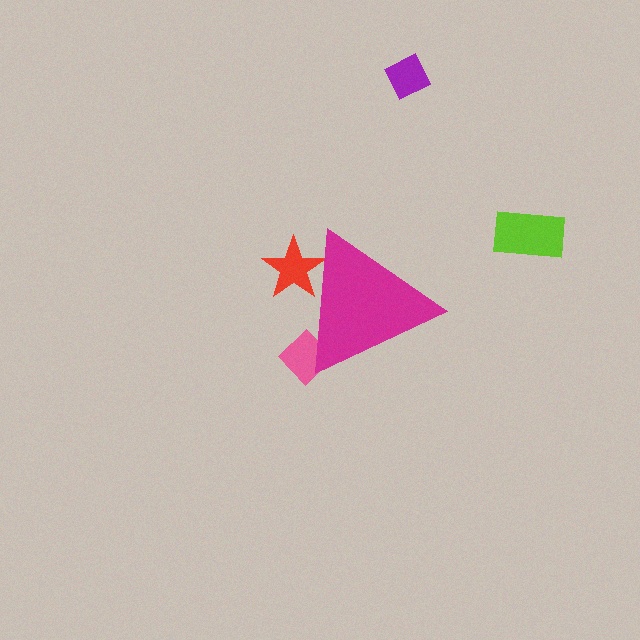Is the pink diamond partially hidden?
Yes, the pink diamond is partially hidden behind the magenta triangle.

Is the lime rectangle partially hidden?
No, the lime rectangle is fully visible.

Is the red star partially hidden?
Yes, the red star is partially hidden behind the magenta triangle.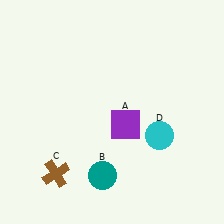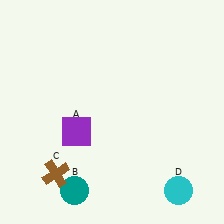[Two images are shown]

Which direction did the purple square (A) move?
The purple square (A) moved left.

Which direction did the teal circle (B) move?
The teal circle (B) moved left.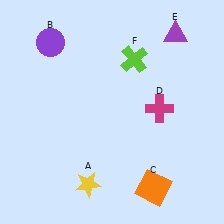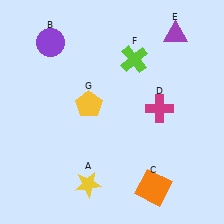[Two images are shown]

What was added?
A yellow pentagon (G) was added in Image 2.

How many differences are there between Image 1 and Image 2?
There is 1 difference between the two images.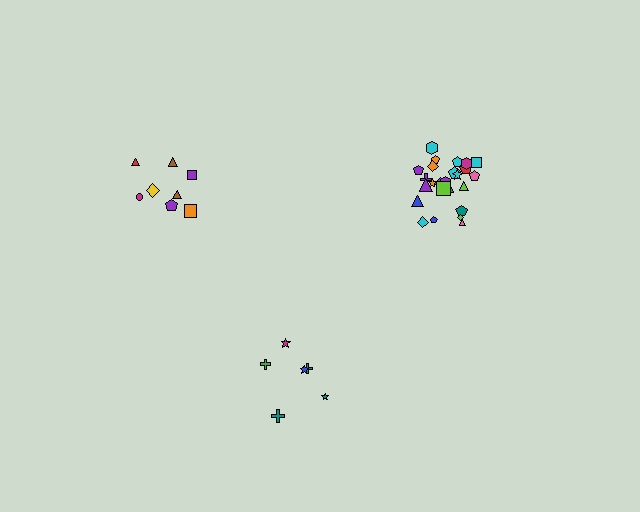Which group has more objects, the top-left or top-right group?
The top-right group.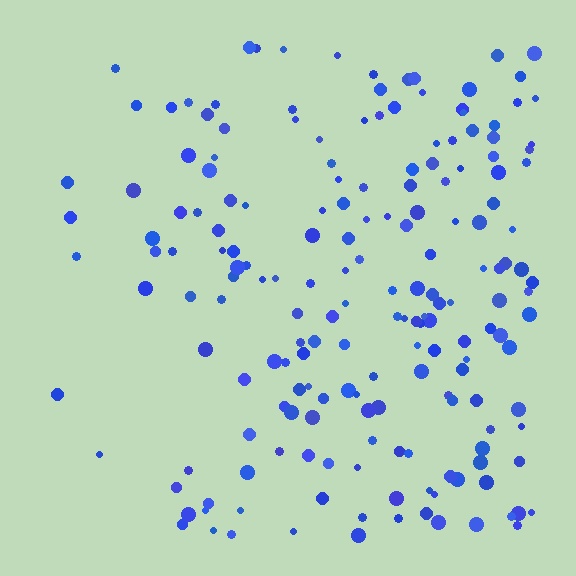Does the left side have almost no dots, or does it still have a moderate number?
Still a moderate number, just noticeably fewer than the right.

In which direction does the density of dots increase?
From left to right, with the right side densest.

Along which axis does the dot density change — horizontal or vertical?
Horizontal.